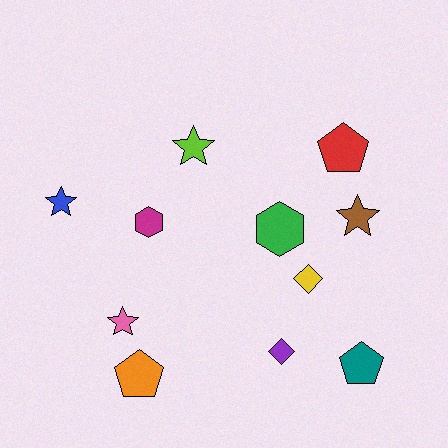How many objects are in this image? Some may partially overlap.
There are 11 objects.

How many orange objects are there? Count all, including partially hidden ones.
There is 1 orange object.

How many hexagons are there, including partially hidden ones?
There are 2 hexagons.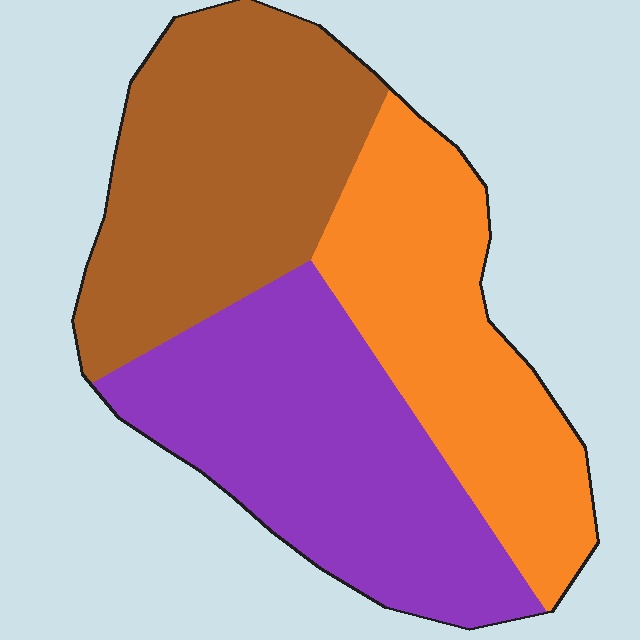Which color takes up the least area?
Orange, at roughly 30%.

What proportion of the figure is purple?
Purple covers roughly 35% of the figure.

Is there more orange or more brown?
Brown.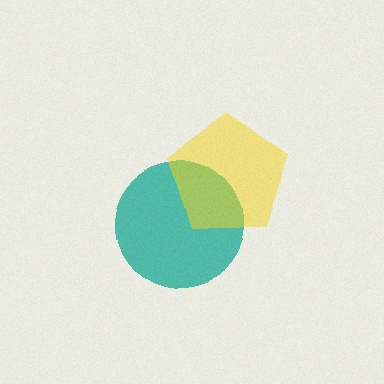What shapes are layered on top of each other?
The layered shapes are: a teal circle, a yellow pentagon.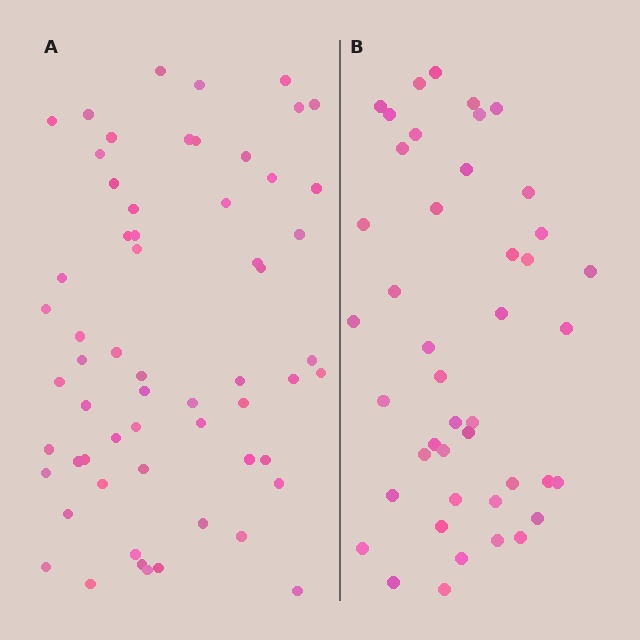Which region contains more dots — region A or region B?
Region A (the left region) has more dots.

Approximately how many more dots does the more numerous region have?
Region A has approximately 15 more dots than region B.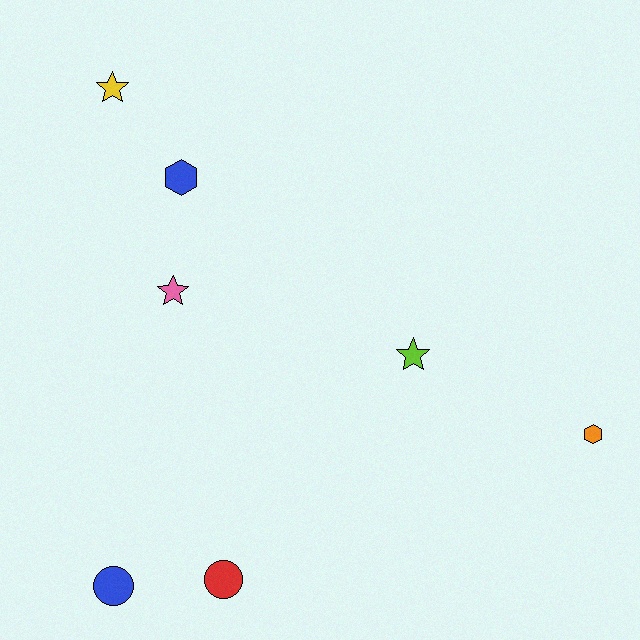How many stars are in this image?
There are 3 stars.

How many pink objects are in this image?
There is 1 pink object.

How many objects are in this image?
There are 7 objects.